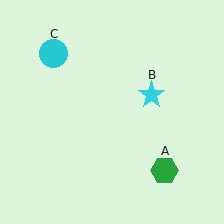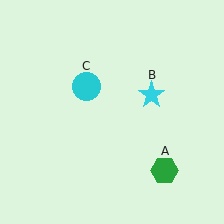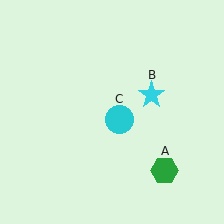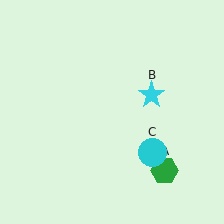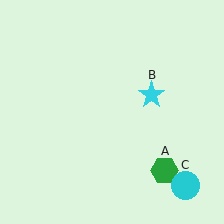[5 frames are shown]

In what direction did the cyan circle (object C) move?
The cyan circle (object C) moved down and to the right.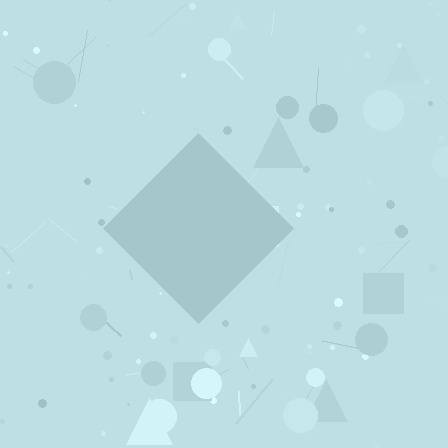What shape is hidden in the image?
A diamond is hidden in the image.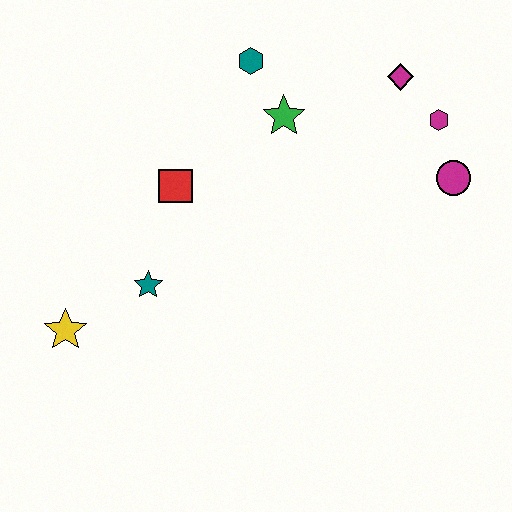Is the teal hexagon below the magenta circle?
No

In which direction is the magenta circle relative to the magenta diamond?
The magenta circle is below the magenta diamond.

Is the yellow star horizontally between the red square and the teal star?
No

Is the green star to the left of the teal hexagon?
No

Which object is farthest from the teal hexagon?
The yellow star is farthest from the teal hexagon.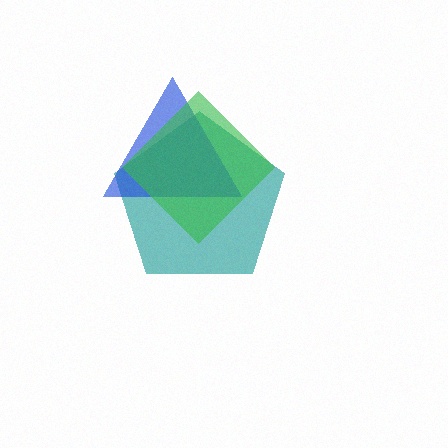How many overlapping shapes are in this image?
There are 3 overlapping shapes in the image.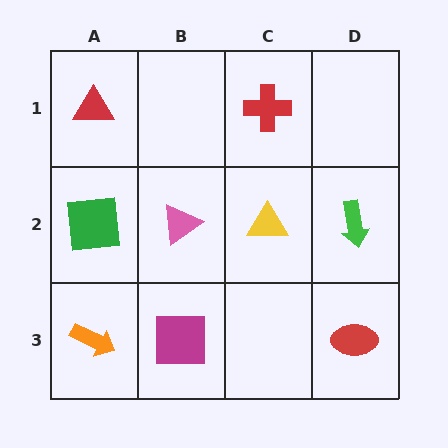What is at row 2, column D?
A green arrow.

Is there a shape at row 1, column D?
No, that cell is empty.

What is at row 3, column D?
A red ellipse.